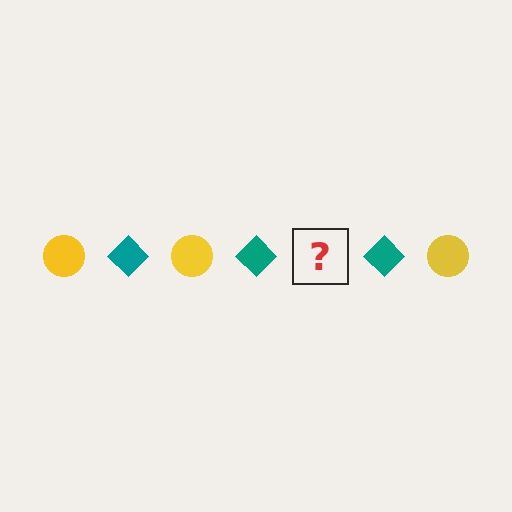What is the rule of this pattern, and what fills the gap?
The rule is that the pattern alternates between yellow circle and teal diamond. The gap should be filled with a yellow circle.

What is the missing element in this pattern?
The missing element is a yellow circle.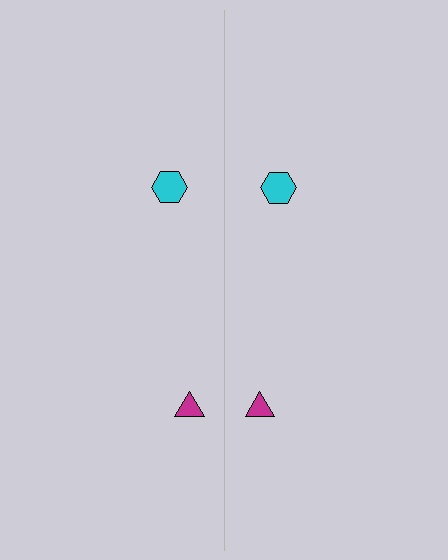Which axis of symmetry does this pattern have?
The pattern has a vertical axis of symmetry running through the center of the image.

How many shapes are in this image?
There are 4 shapes in this image.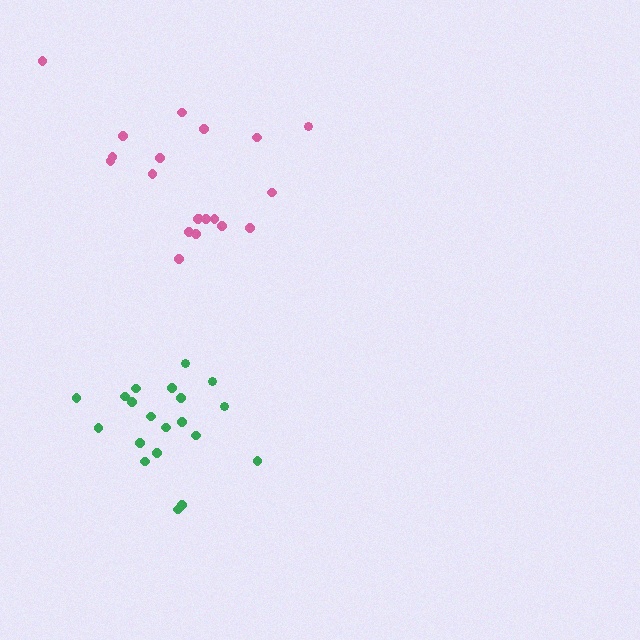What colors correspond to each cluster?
The clusters are colored: green, pink.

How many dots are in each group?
Group 1: 20 dots, Group 2: 20 dots (40 total).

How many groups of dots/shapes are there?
There are 2 groups.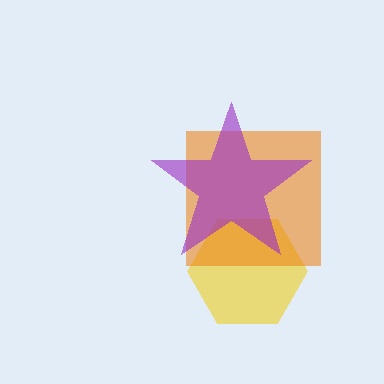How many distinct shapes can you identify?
There are 3 distinct shapes: a yellow hexagon, an orange square, a purple star.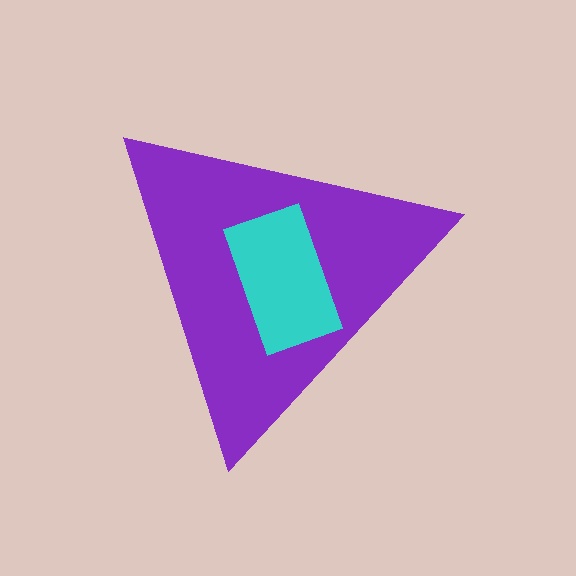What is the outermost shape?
The purple triangle.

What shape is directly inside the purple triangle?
The cyan rectangle.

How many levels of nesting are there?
2.